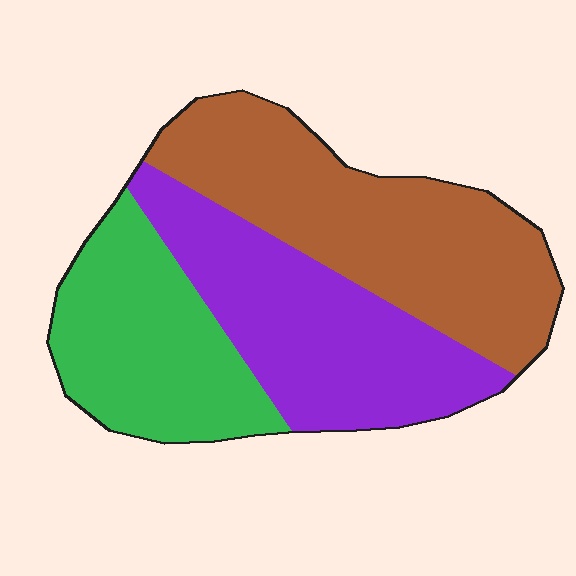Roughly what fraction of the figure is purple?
Purple covers about 35% of the figure.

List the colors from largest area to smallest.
From largest to smallest: brown, purple, green.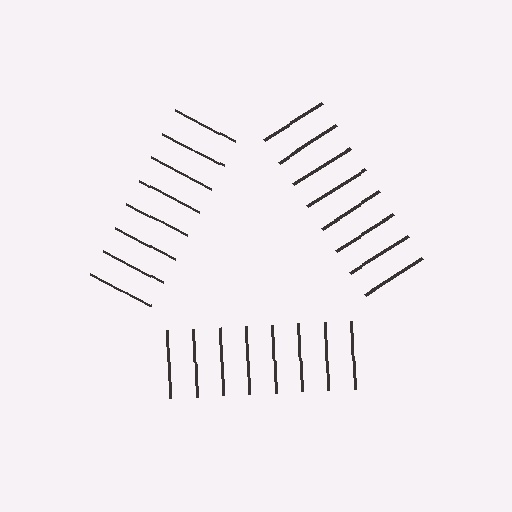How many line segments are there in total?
24 — 8 along each of the 3 edges.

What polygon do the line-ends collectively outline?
An illusory triangle — the line segments terminate on its edges but no continuous stroke is drawn.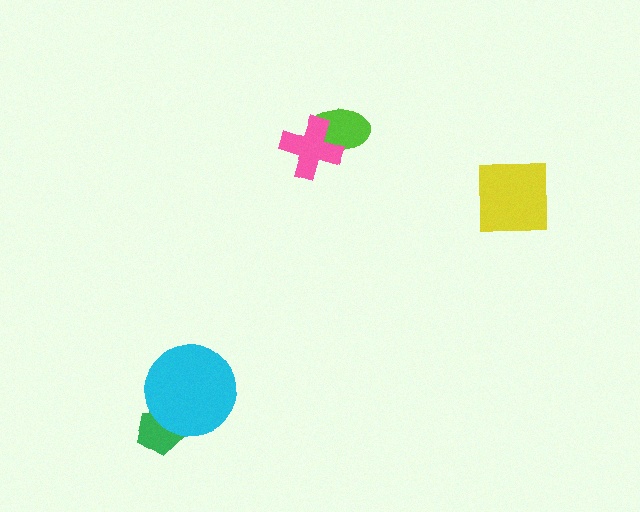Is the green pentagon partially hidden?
Yes, it is partially covered by another shape.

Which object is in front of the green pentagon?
The cyan circle is in front of the green pentagon.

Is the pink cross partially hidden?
No, no other shape covers it.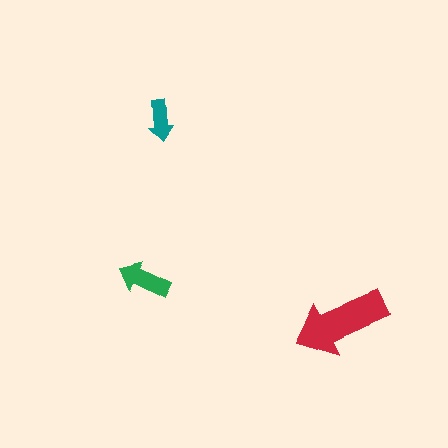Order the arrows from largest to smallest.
the red one, the green one, the teal one.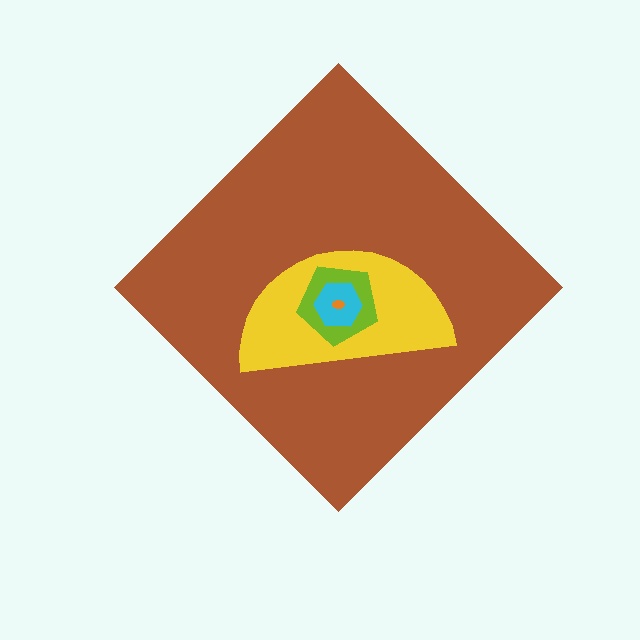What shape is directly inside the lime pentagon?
The cyan hexagon.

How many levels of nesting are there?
5.